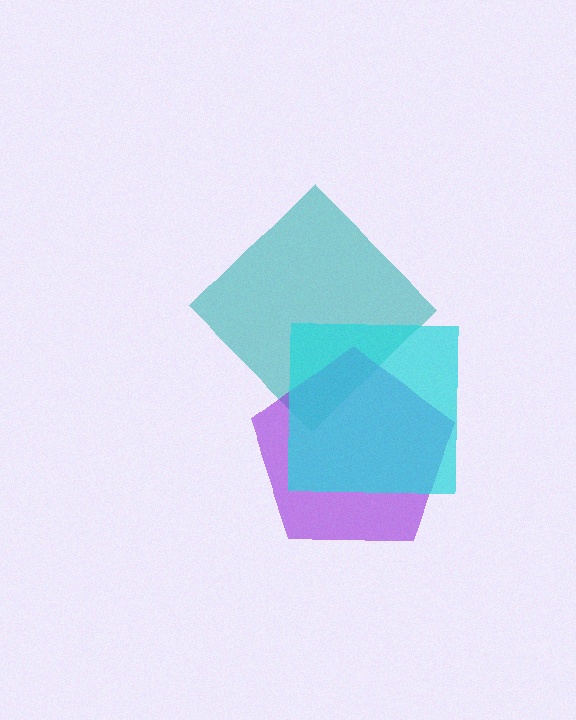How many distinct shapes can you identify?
There are 3 distinct shapes: a teal diamond, a purple pentagon, a cyan square.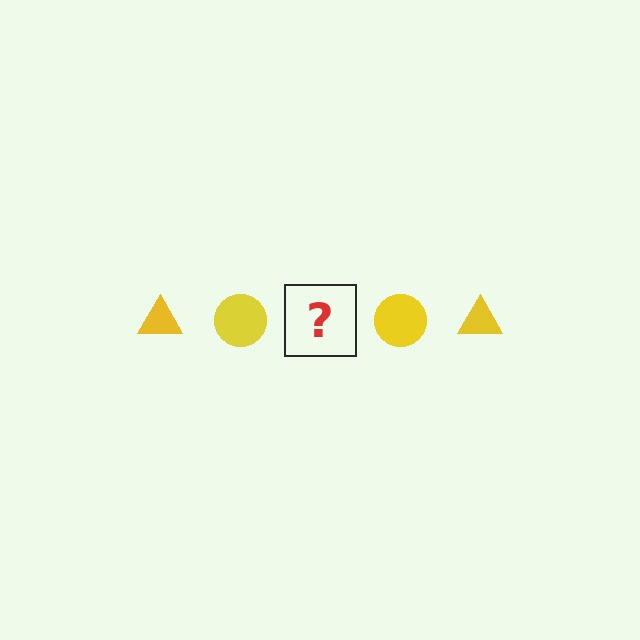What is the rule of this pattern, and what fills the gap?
The rule is that the pattern cycles through triangle, circle shapes in yellow. The gap should be filled with a yellow triangle.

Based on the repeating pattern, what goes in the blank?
The blank should be a yellow triangle.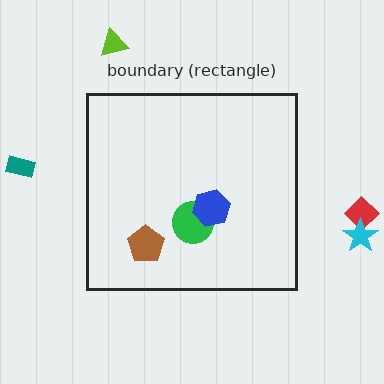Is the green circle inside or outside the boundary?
Inside.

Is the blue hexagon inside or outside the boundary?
Inside.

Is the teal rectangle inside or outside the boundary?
Outside.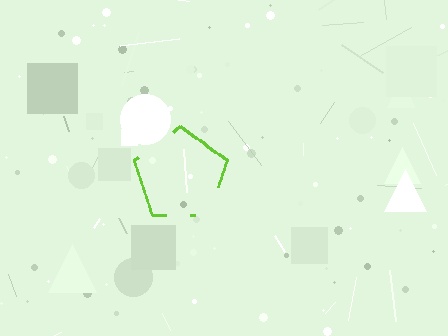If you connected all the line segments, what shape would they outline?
They would outline a pentagon.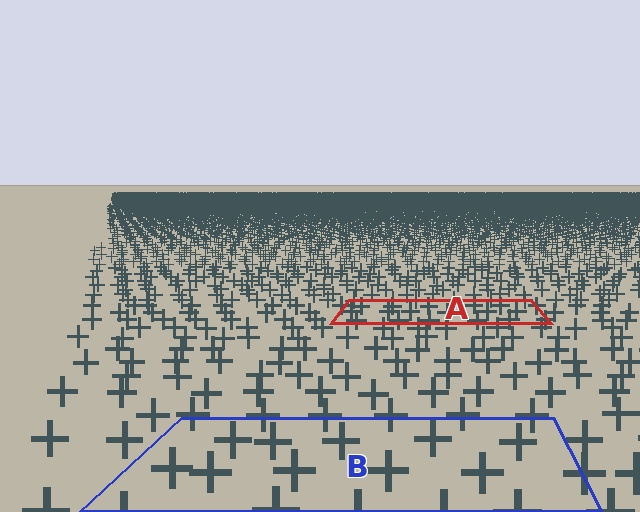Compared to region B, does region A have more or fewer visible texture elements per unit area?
Region A has more texture elements per unit area — they are packed more densely because it is farther away.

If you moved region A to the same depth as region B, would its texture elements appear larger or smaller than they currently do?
They would appear larger. At a closer depth, the same texture elements are projected at a bigger on-screen size.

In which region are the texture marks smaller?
The texture marks are smaller in region A, because it is farther away.